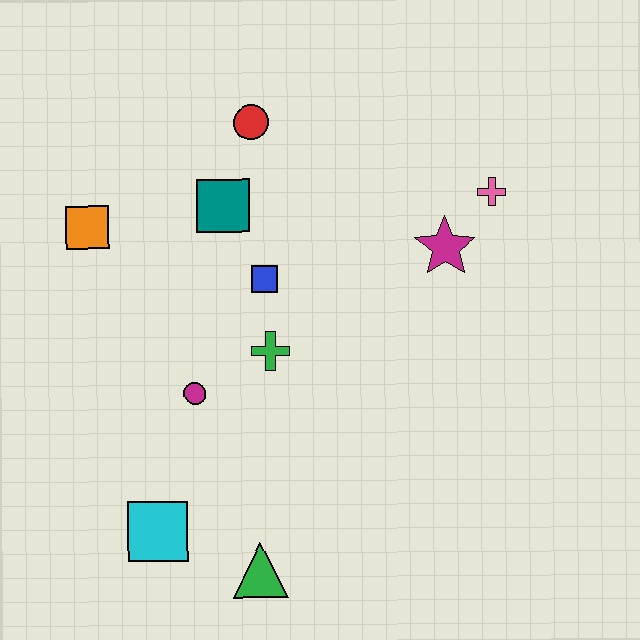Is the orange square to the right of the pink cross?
No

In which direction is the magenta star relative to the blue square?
The magenta star is to the right of the blue square.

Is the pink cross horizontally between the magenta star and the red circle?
No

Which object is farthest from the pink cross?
The cyan square is farthest from the pink cross.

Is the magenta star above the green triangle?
Yes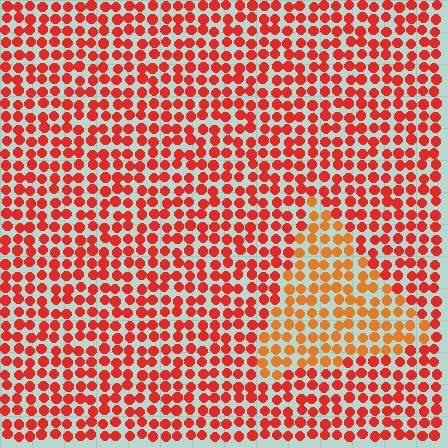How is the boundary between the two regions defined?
The boundary is defined purely by a slight shift in hue (about 27 degrees). Spacing, size, and orientation are identical on both sides.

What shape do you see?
I see a triangle.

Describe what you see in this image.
The image is filled with small red elements in a uniform arrangement. A triangle-shaped region is visible where the elements are tinted to a slightly different hue, forming a subtle color boundary.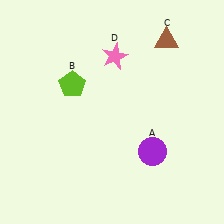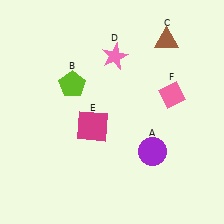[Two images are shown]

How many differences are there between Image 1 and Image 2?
There are 2 differences between the two images.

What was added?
A magenta square (E), a pink diamond (F) were added in Image 2.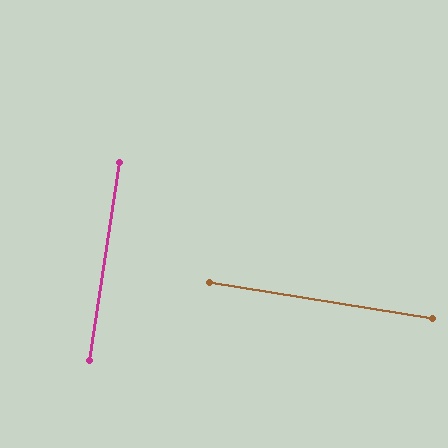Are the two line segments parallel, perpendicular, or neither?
Perpendicular — they meet at approximately 89°.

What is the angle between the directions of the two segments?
Approximately 89 degrees.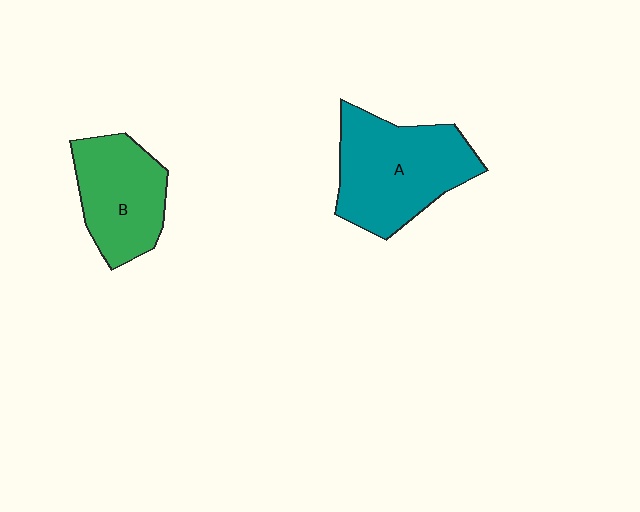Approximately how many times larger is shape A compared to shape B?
Approximately 1.3 times.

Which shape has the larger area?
Shape A (teal).